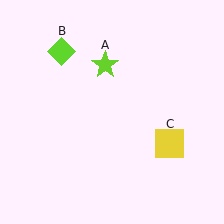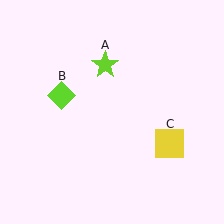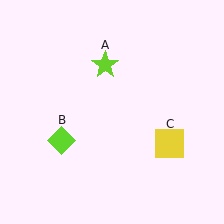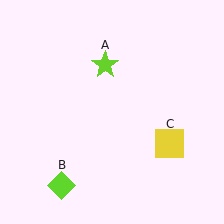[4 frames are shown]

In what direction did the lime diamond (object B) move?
The lime diamond (object B) moved down.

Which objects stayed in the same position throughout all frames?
Lime star (object A) and yellow square (object C) remained stationary.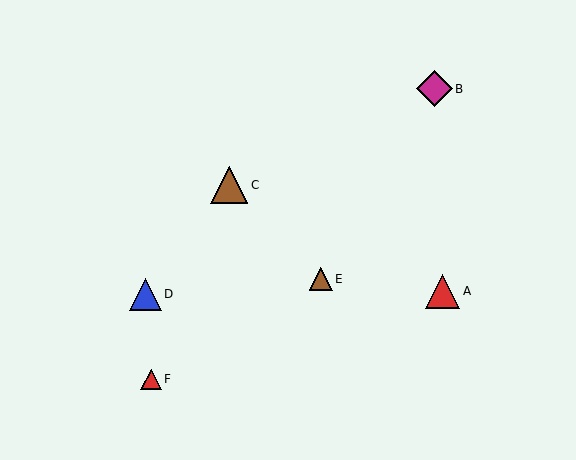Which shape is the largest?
The brown triangle (labeled C) is the largest.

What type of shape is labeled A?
Shape A is a red triangle.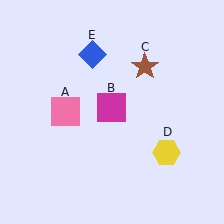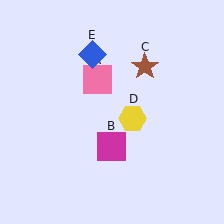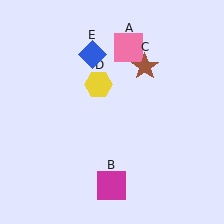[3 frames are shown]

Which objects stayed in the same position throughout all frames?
Brown star (object C) and blue diamond (object E) remained stationary.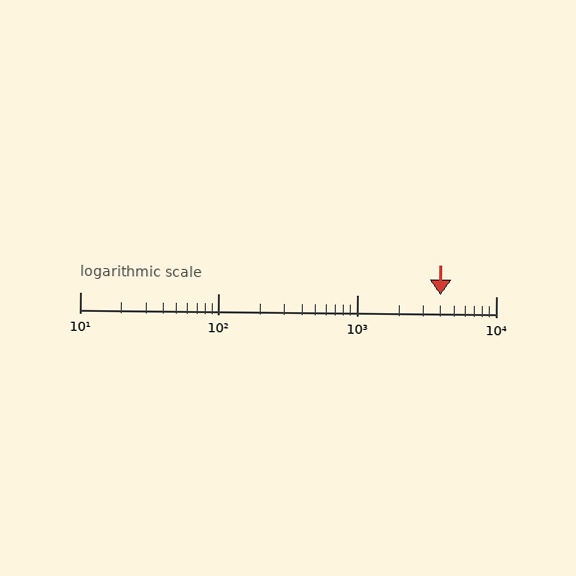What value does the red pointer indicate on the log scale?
The pointer indicates approximately 4000.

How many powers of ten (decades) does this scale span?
The scale spans 3 decades, from 10 to 10000.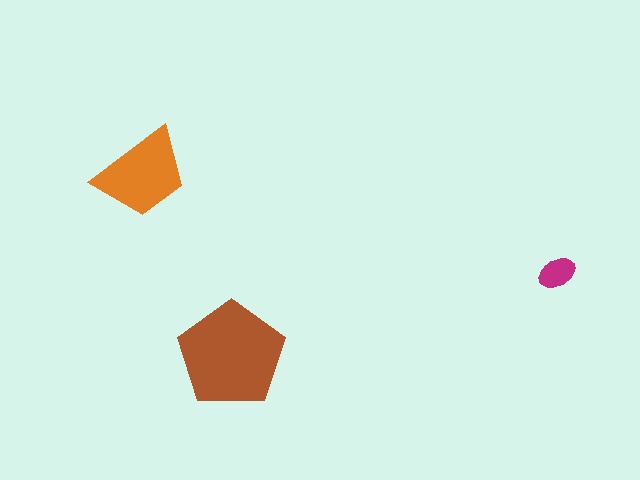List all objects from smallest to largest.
The magenta ellipse, the orange trapezoid, the brown pentagon.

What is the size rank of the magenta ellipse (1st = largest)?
3rd.